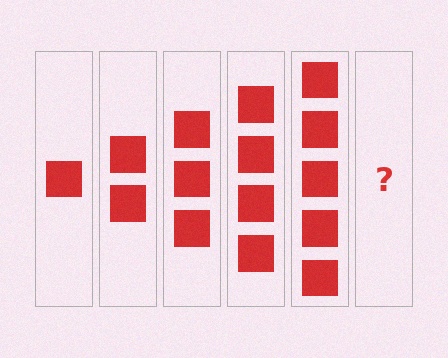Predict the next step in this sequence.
The next step is 6 squares.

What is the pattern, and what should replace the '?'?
The pattern is that each step adds one more square. The '?' should be 6 squares.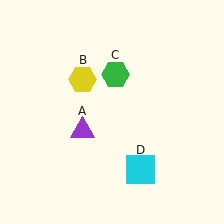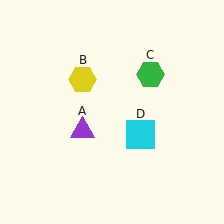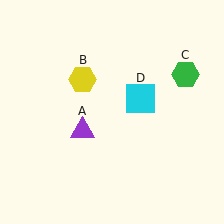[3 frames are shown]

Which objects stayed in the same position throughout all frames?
Purple triangle (object A) and yellow hexagon (object B) remained stationary.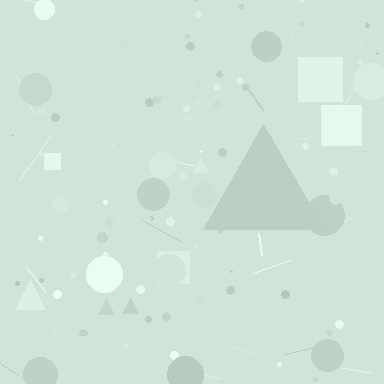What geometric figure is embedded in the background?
A triangle is embedded in the background.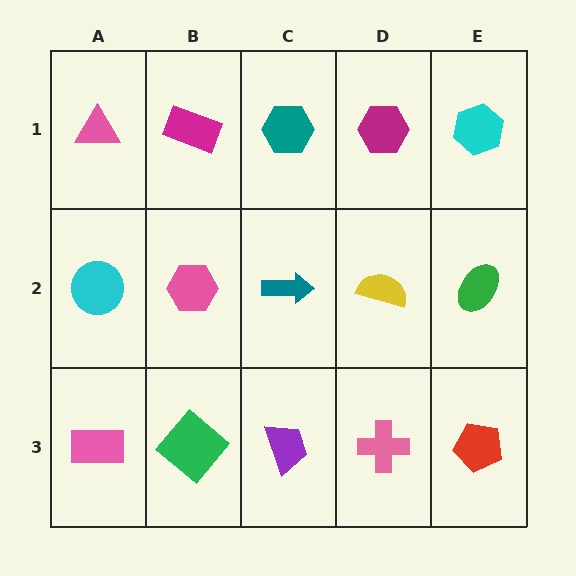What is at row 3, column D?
A pink cross.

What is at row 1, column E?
A cyan hexagon.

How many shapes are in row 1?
5 shapes.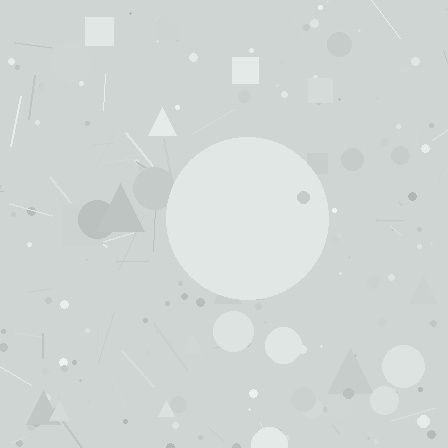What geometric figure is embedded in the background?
A circle is embedded in the background.